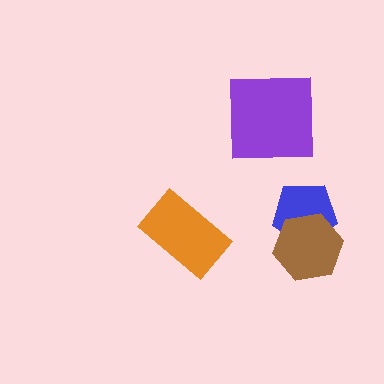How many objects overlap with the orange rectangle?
0 objects overlap with the orange rectangle.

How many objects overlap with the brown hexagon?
1 object overlaps with the brown hexagon.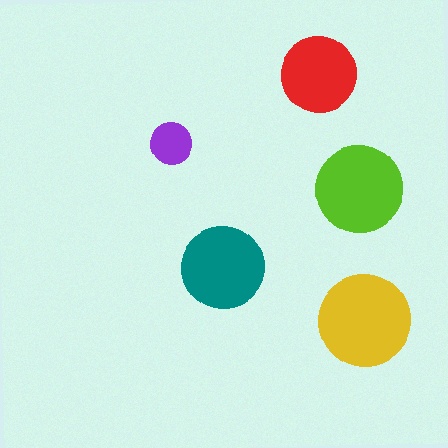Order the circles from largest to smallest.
the yellow one, the lime one, the teal one, the red one, the purple one.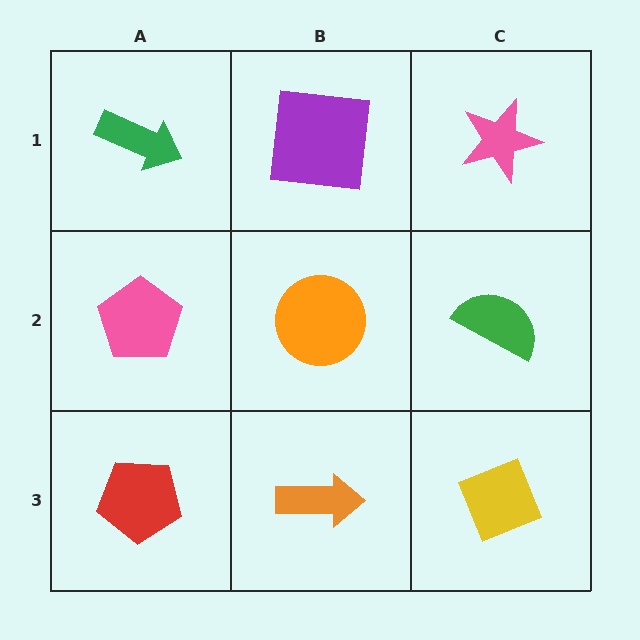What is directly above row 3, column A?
A pink pentagon.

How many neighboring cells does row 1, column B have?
3.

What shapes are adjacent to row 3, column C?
A green semicircle (row 2, column C), an orange arrow (row 3, column B).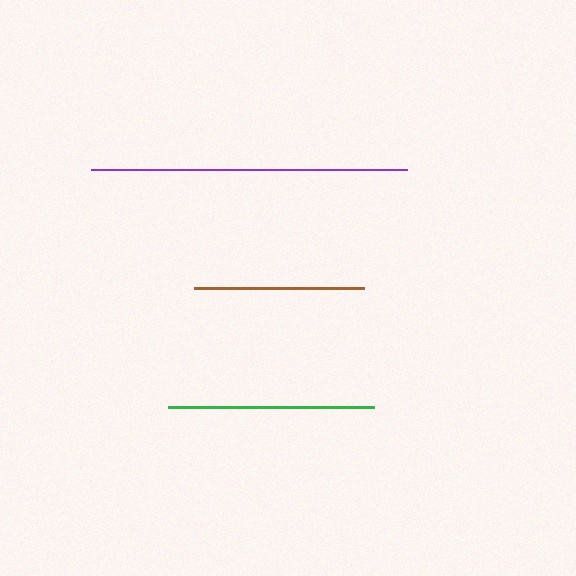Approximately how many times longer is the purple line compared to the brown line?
The purple line is approximately 1.9 times the length of the brown line.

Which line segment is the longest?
The purple line is the longest at approximately 316 pixels.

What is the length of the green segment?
The green segment is approximately 206 pixels long.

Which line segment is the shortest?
The brown line is the shortest at approximately 170 pixels.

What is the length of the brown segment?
The brown segment is approximately 170 pixels long.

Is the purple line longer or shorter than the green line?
The purple line is longer than the green line.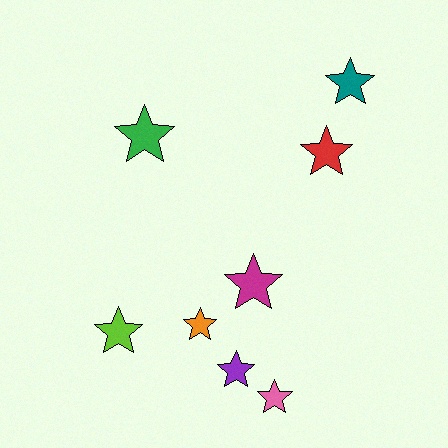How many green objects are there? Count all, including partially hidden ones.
There is 1 green object.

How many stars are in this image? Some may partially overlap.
There are 8 stars.